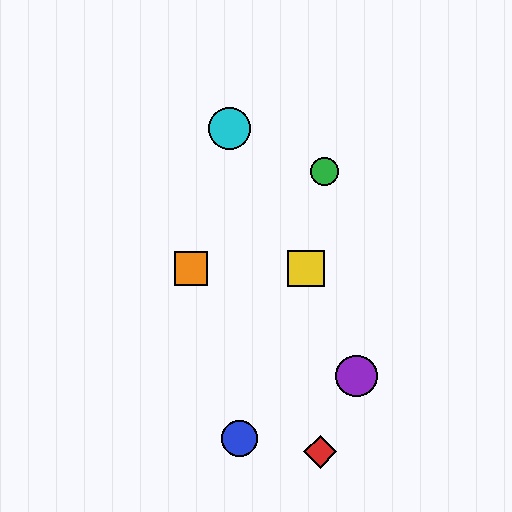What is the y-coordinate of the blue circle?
The blue circle is at y≈438.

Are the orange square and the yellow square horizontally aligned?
Yes, both are at y≈268.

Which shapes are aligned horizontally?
The yellow square, the orange square are aligned horizontally.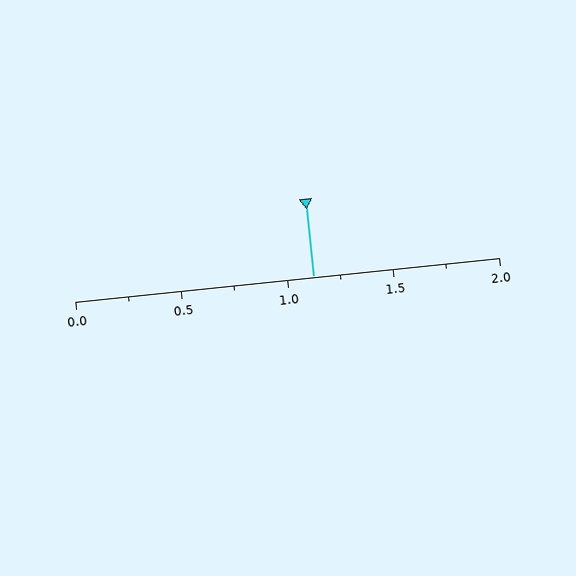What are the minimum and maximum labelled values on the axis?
The axis runs from 0.0 to 2.0.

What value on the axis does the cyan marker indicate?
The marker indicates approximately 1.12.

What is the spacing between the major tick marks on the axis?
The major ticks are spaced 0.5 apart.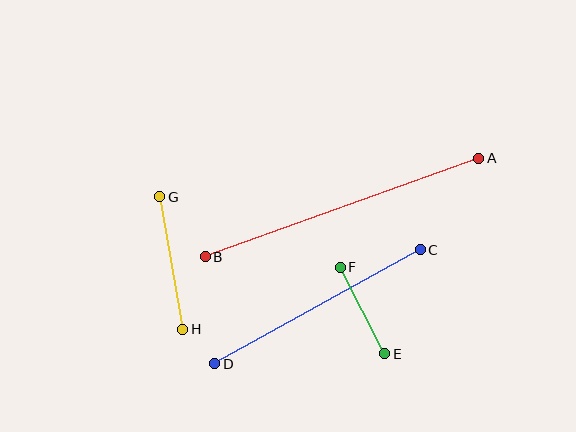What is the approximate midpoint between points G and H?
The midpoint is at approximately (171, 263) pixels.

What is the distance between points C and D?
The distance is approximately 235 pixels.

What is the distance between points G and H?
The distance is approximately 135 pixels.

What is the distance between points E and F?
The distance is approximately 97 pixels.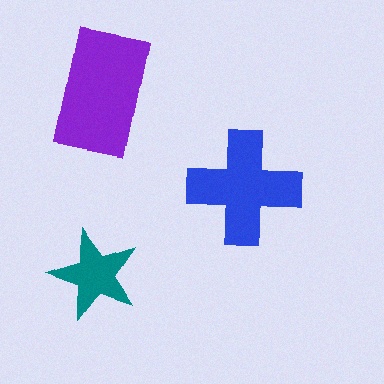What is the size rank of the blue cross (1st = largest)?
2nd.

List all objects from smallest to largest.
The teal star, the blue cross, the purple rectangle.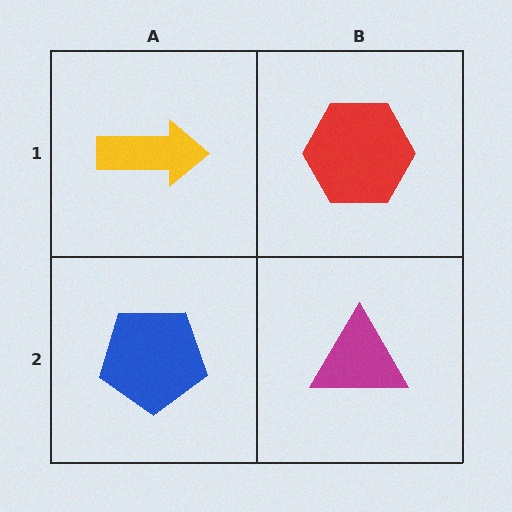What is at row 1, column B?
A red hexagon.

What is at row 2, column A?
A blue pentagon.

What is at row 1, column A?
A yellow arrow.